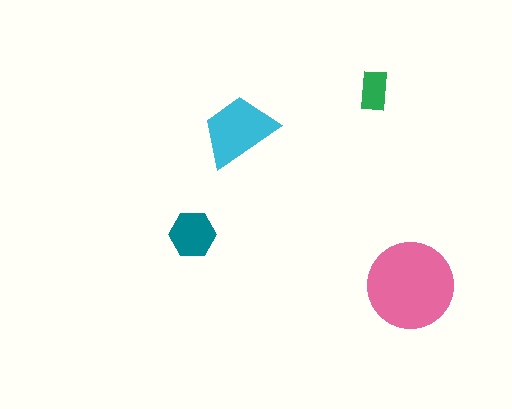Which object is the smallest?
The green rectangle.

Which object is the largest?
The pink circle.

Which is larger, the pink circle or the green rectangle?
The pink circle.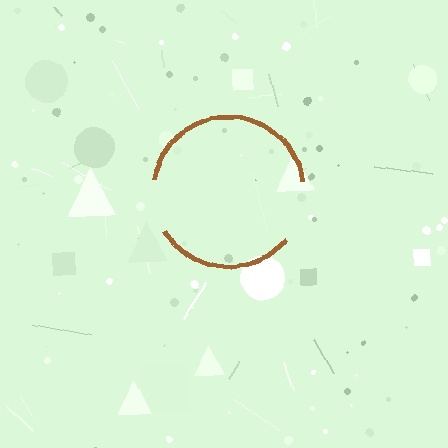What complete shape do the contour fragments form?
The contour fragments form a circle.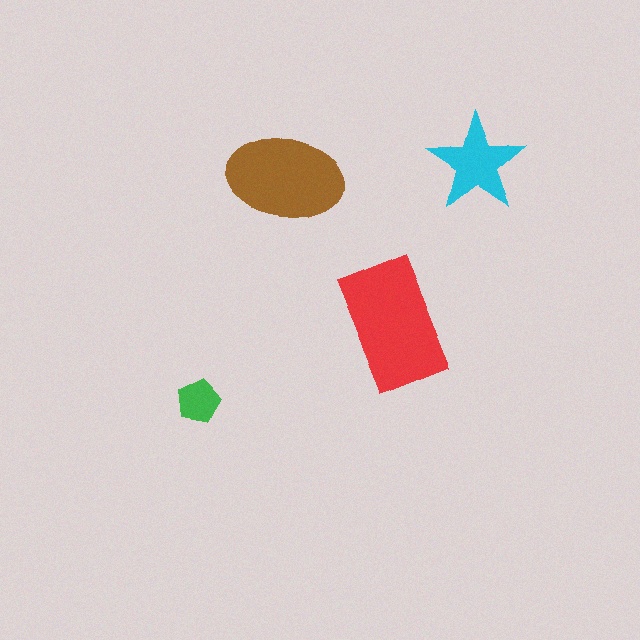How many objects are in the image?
There are 4 objects in the image.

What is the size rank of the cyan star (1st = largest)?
3rd.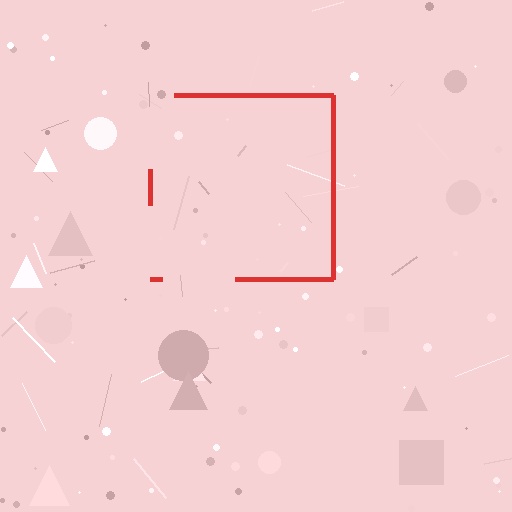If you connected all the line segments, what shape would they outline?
They would outline a square.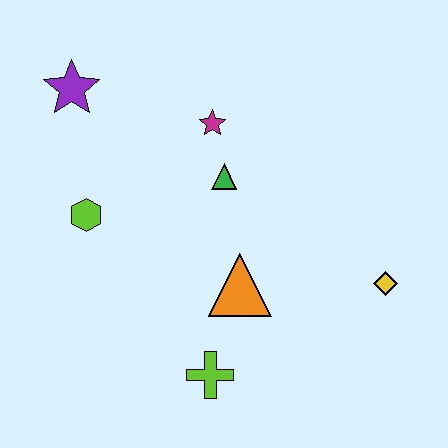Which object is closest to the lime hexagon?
The purple star is closest to the lime hexagon.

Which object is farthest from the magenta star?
The lime cross is farthest from the magenta star.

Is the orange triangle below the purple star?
Yes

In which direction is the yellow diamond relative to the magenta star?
The yellow diamond is to the right of the magenta star.